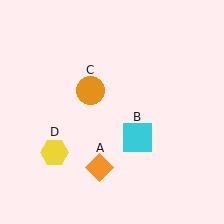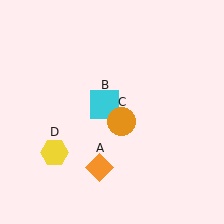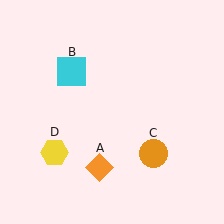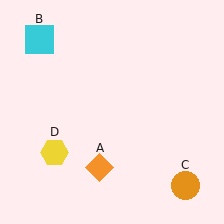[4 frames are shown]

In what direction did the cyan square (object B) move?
The cyan square (object B) moved up and to the left.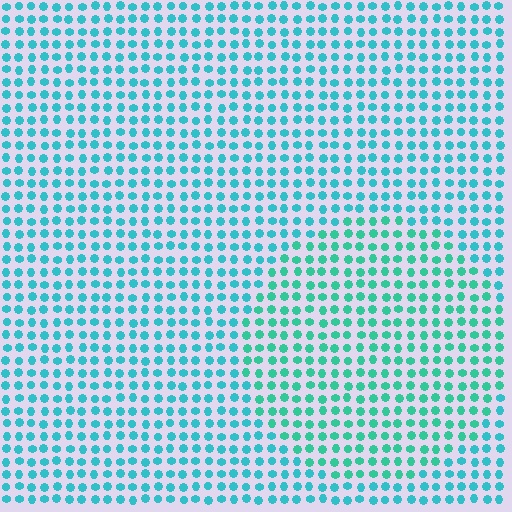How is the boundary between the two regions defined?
The boundary is defined purely by a slight shift in hue (about 23 degrees). Spacing, size, and orientation are identical on both sides.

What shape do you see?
I see a circle.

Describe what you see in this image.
The image is filled with small cyan elements in a uniform arrangement. A circle-shaped region is visible where the elements are tinted to a slightly different hue, forming a subtle color boundary.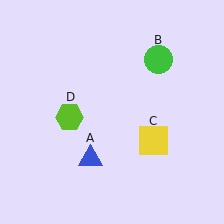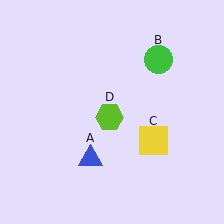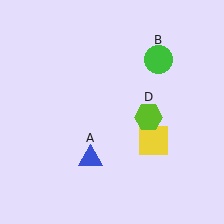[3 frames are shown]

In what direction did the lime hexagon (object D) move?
The lime hexagon (object D) moved right.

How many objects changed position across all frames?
1 object changed position: lime hexagon (object D).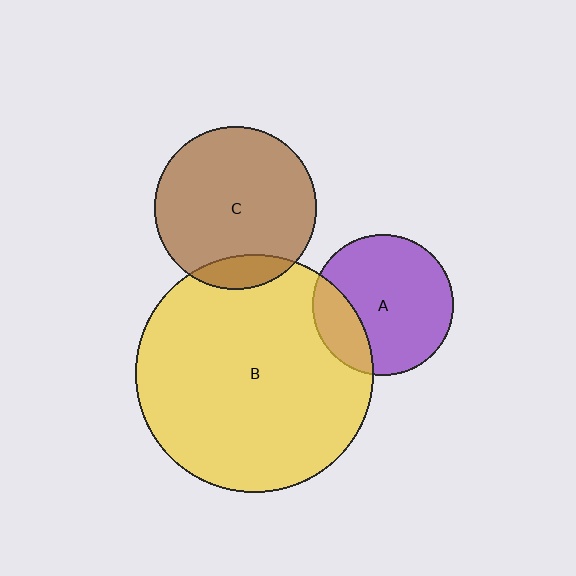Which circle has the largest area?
Circle B (yellow).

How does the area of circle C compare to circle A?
Approximately 1.3 times.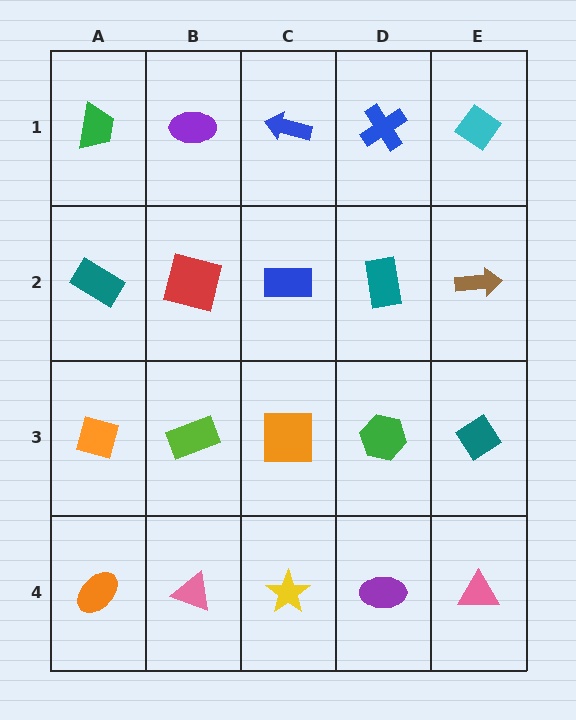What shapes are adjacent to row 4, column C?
An orange square (row 3, column C), a pink triangle (row 4, column B), a purple ellipse (row 4, column D).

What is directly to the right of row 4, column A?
A pink triangle.